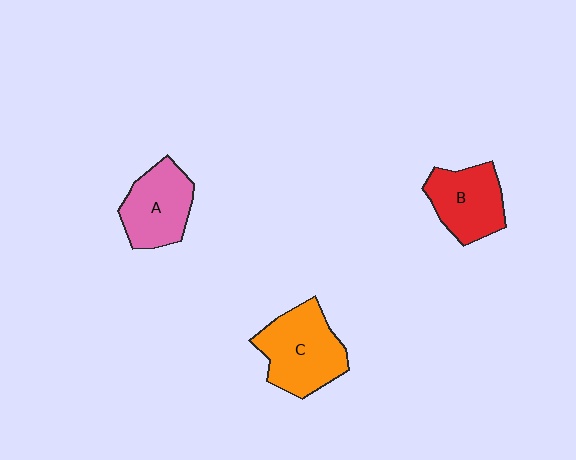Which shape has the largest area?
Shape C (orange).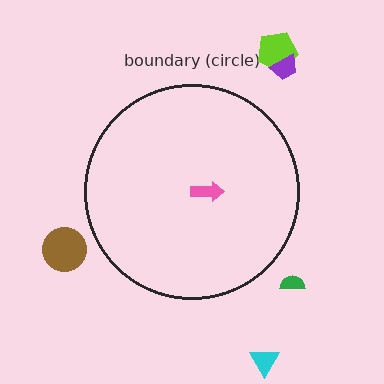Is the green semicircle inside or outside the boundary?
Outside.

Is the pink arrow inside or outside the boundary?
Inside.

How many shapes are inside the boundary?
1 inside, 5 outside.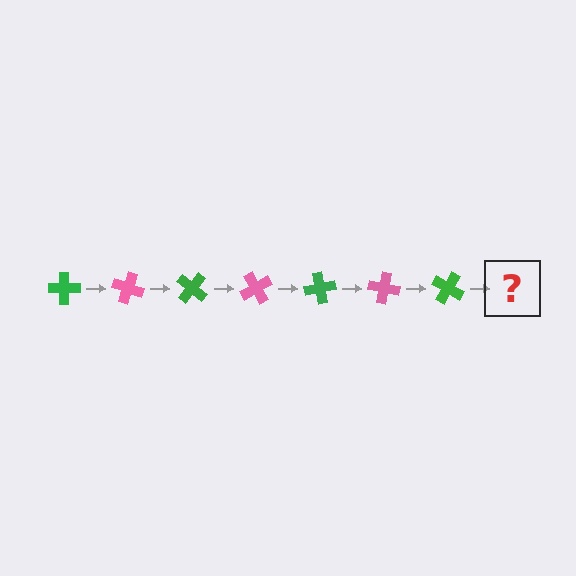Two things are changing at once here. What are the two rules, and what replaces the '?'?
The two rules are that it rotates 20 degrees each step and the color cycles through green and pink. The '?' should be a pink cross, rotated 140 degrees from the start.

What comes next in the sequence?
The next element should be a pink cross, rotated 140 degrees from the start.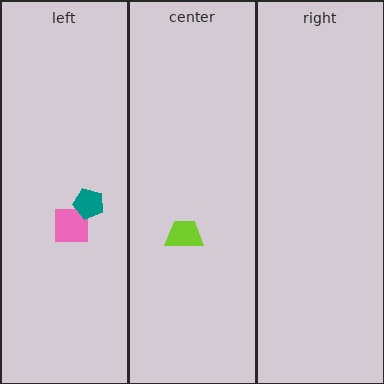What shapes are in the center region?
The lime trapezoid.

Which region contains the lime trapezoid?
The center region.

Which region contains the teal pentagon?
The left region.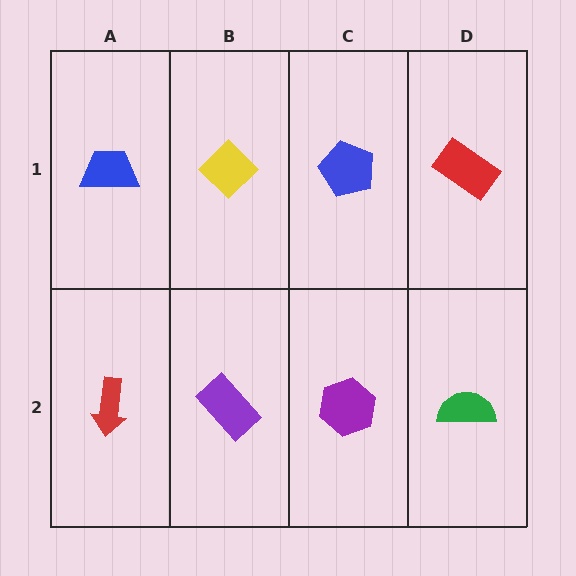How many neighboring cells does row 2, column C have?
3.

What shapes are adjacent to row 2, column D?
A red rectangle (row 1, column D), a purple hexagon (row 2, column C).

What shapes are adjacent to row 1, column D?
A green semicircle (row 2, column D), a blue pentagon (row 1, column C).